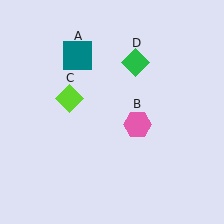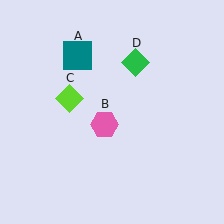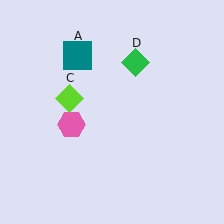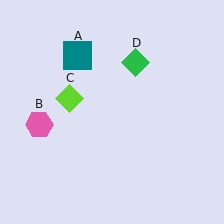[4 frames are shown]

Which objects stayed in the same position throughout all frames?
Teal square (object A) and lime diamond (object C) and green diamond (object D) remained stationary.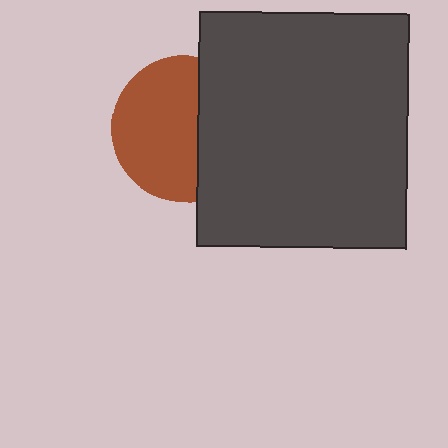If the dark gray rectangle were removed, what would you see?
You would see the complete brown circle.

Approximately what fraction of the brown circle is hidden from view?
Roughly 40% of the brown circle is hidden behind the dark gray rectangle.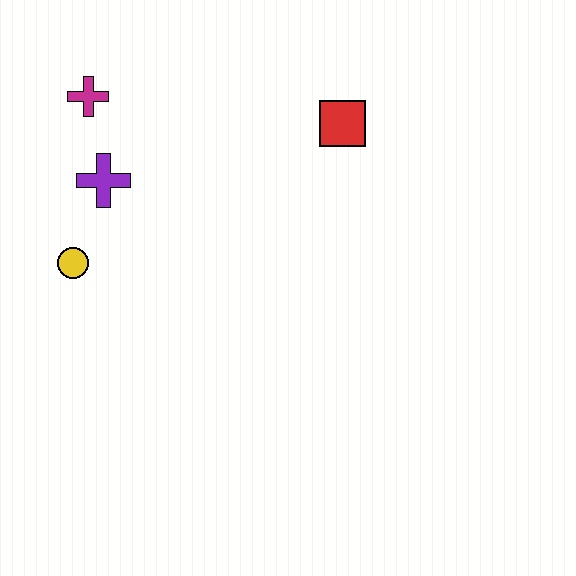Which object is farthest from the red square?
The yellow circle is farthest from the red square.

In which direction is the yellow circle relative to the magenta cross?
The yellow circle is below the magenta cross.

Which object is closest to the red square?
The purple cross is closest to the red square.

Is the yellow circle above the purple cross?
No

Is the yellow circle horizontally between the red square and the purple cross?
No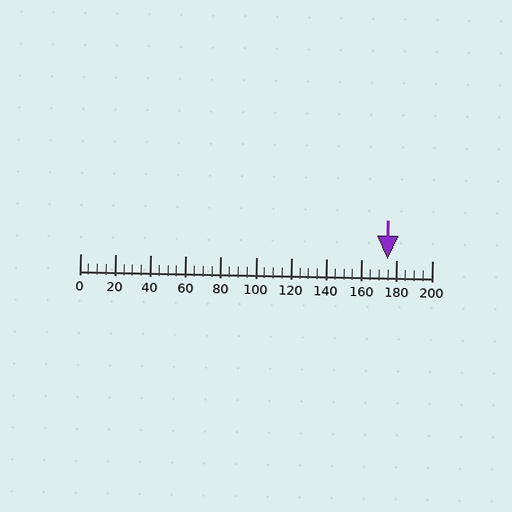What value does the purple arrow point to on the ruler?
The purple arrow points to approximately 175.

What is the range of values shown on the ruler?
The ruler shows values from 0 to 200.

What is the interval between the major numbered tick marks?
The major tick marks are spaced 20 units apart.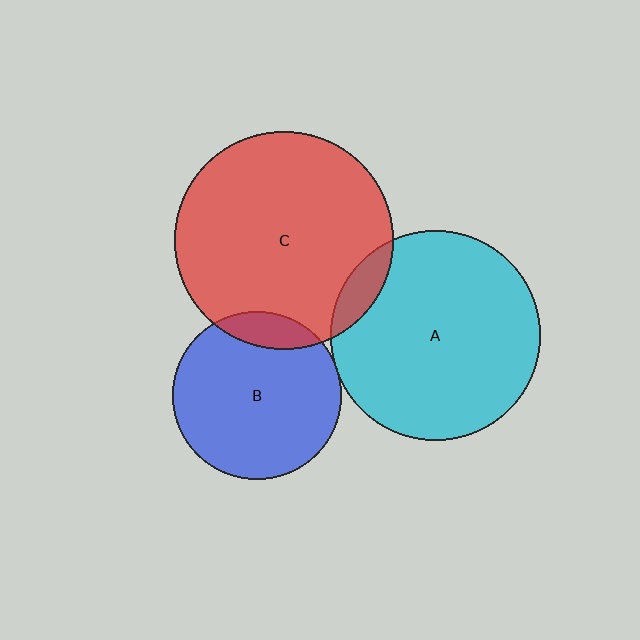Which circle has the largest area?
Circle C (red).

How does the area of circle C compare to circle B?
Approximately 1.7 times.